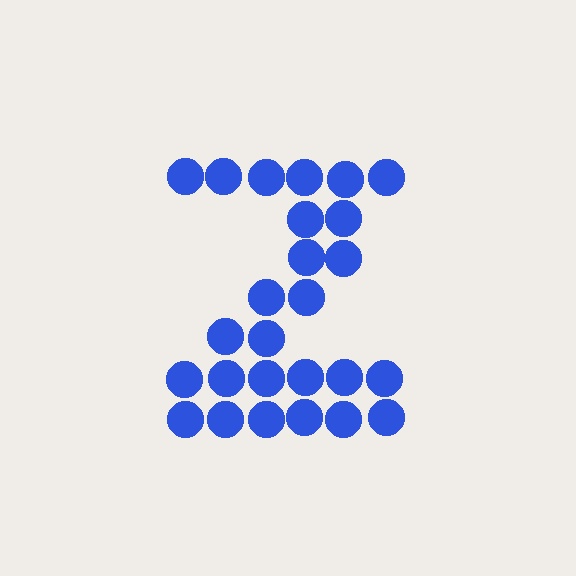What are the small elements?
The small elements are circles.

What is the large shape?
The large shape is the letter Z.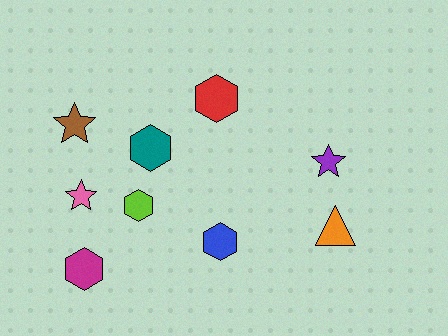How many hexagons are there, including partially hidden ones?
There are 5 hexagons.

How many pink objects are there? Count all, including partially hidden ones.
There is 1 pink object.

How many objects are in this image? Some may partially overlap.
There are 9 objects.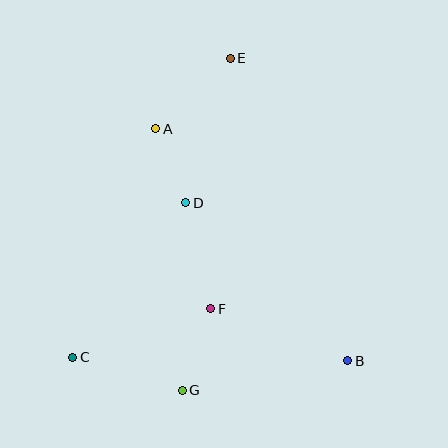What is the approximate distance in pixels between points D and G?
The distance between D and G is approximately 187 pixels.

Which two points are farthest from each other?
Points C and E are farthest from each other.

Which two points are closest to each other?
Points A and D are closest to each other.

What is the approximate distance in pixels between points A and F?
The distance between A and F is approximately 188 pixels.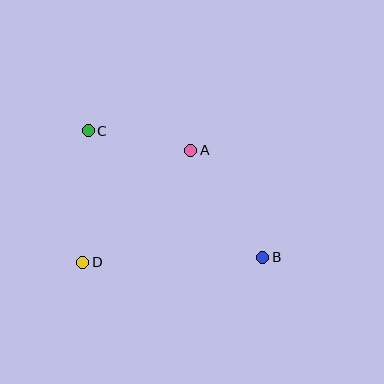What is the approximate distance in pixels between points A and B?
The distance between A and B is approximately 129 pixels.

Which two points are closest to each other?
Points A and C are closest to each other.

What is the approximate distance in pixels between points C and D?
The distance between C and D is approximately 132 pixels.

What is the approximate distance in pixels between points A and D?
The distance between A and D is approximately 156 pixels.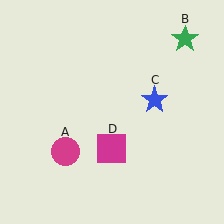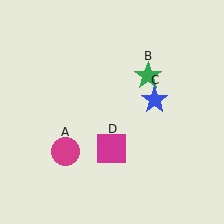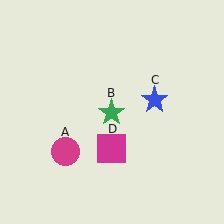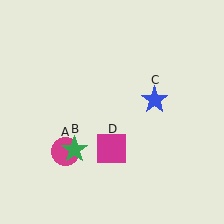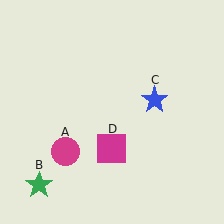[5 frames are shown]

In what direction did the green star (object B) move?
The green star (object B) moved down and to the left.